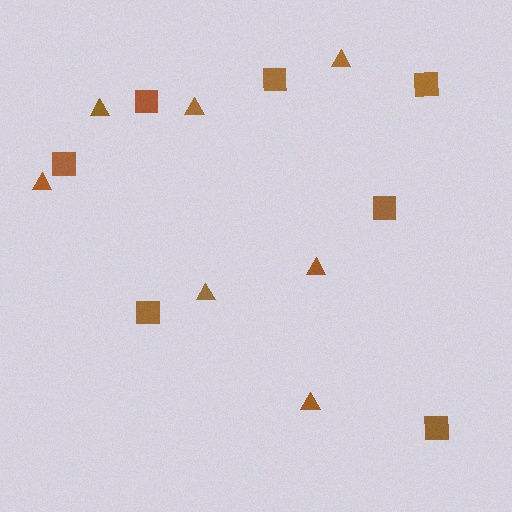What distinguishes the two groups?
There are 2 groups: one group of triangles (7) and one group of squares (7).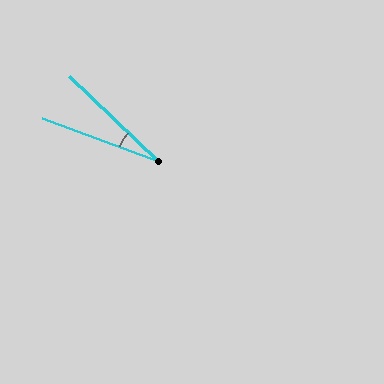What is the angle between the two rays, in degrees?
Approximately 23 degrees.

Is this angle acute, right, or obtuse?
It is acute.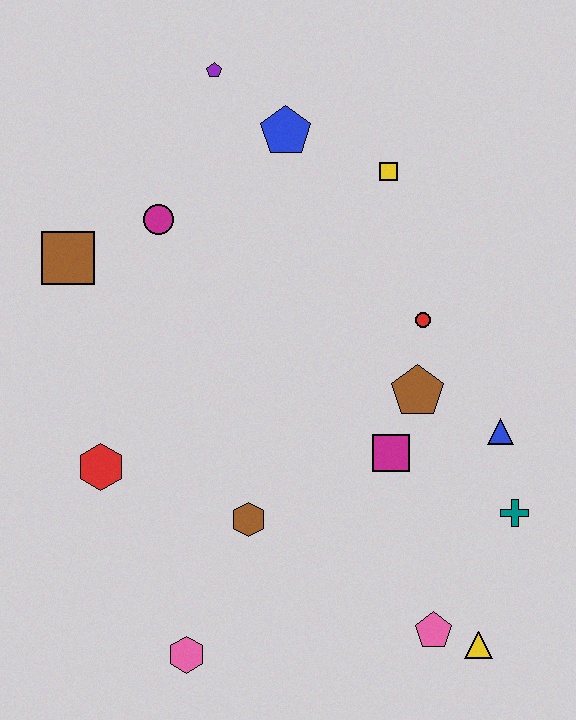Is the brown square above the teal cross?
Yes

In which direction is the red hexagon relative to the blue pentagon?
The red hexagon is below the blue pentagon.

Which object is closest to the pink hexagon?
The brown hexagon is closest to the pink hexagon.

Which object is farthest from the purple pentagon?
The yellow triangle is farthest from the purple pentagon.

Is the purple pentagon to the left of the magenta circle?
No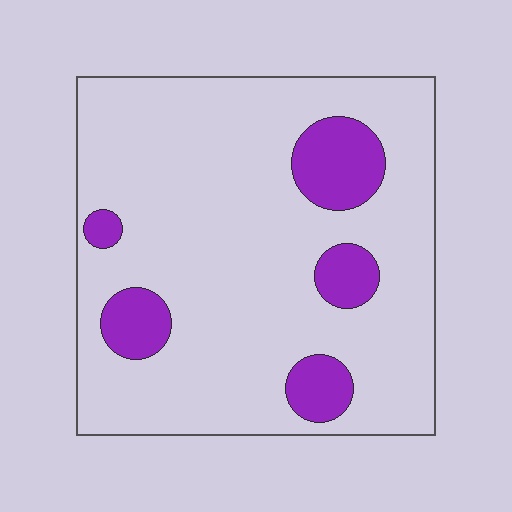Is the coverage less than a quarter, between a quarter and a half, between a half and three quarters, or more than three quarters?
Less than a quarter.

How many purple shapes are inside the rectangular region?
5.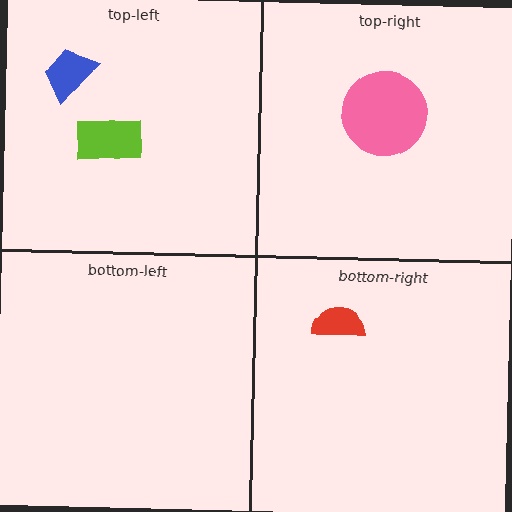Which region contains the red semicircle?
The bottom-right region.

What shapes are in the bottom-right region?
The red semicircle.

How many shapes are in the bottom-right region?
1.